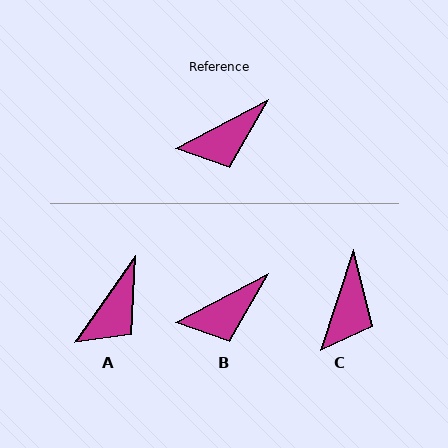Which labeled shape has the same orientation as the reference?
B.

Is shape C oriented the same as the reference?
No, it is off by about 44 degrees.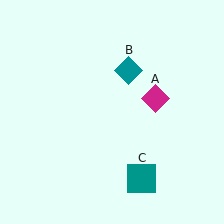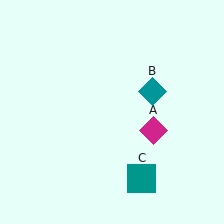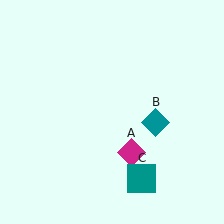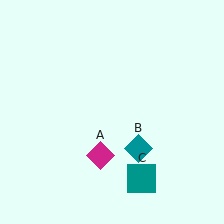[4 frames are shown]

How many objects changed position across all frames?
2 objects changed position: magenta diamond (object A), teal diamond (object B).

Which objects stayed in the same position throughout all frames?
Teal square (object C) remained stationary.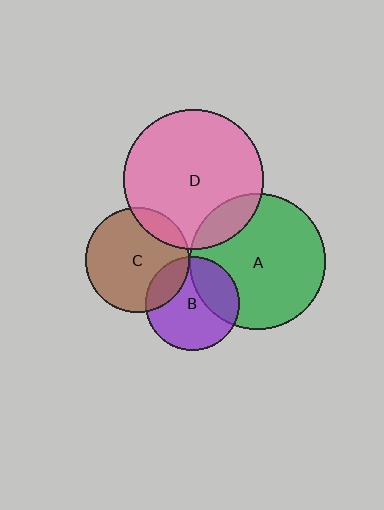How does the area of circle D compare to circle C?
Approximately 1.8 times.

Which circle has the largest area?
Circle D (pink).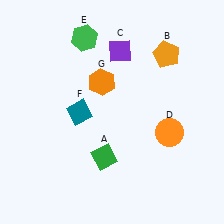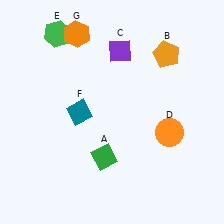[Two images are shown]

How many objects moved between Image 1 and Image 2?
2 objects moved between the two images.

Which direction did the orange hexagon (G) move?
The orange hexagon (G) moved up.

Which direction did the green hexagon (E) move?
The green hexagon (E) moved left.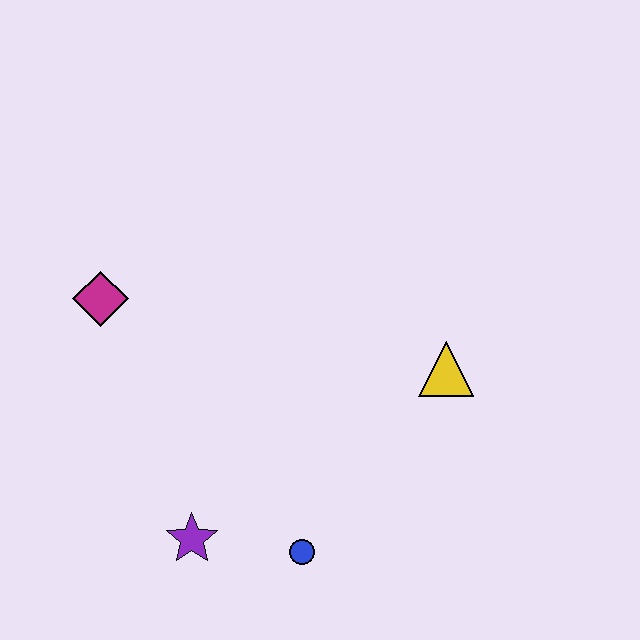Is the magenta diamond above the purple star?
Yes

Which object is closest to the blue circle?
The purple star is closest to the blue circle.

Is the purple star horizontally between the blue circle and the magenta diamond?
Yes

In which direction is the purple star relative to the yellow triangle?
The purple star is to the left of the yellow triangle.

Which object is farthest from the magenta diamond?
The yellow triangle is farthest from the magenta diamond.